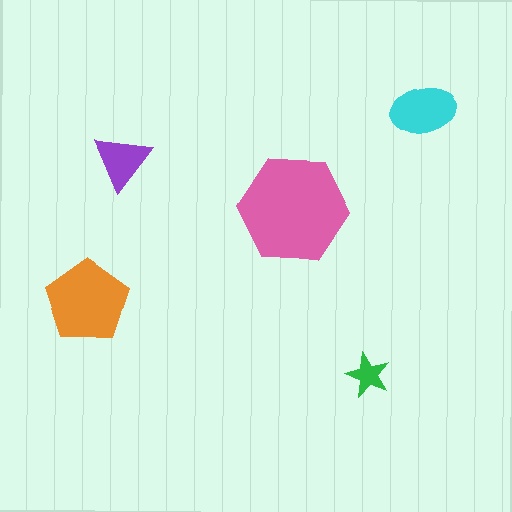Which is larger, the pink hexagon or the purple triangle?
The pink hexagon.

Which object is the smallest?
The green star.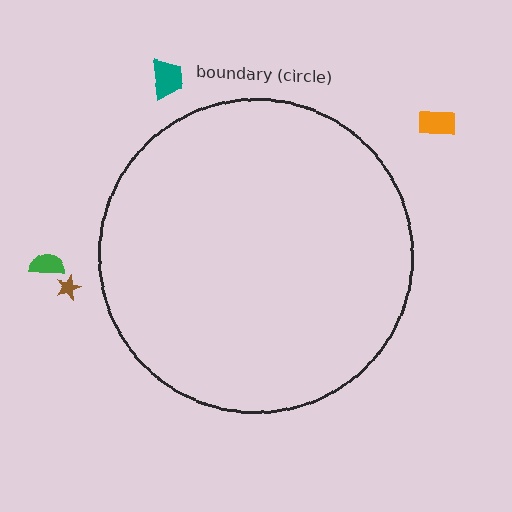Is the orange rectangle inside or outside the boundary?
Outside.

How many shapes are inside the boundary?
0 inside, 4 outside.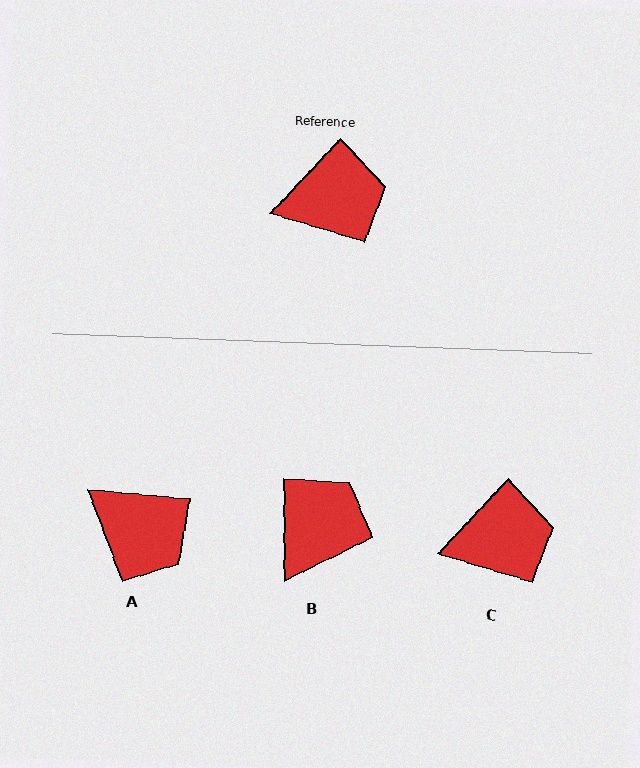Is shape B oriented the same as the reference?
No, it is off by about 43 degrees.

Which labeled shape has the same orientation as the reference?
C.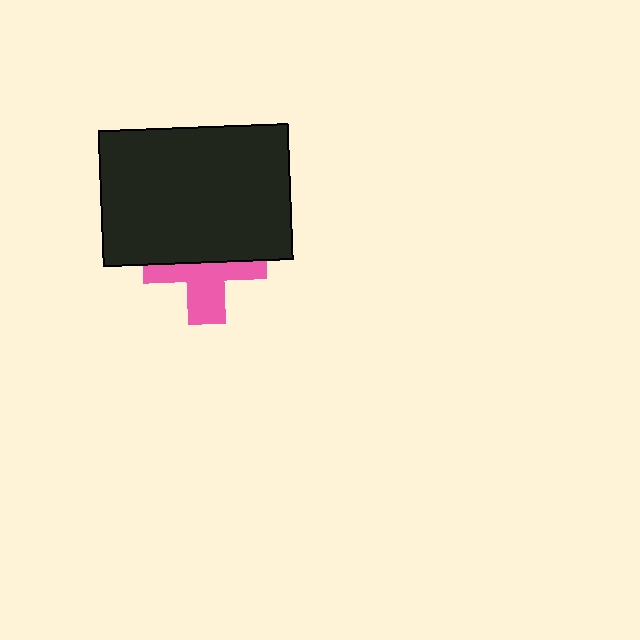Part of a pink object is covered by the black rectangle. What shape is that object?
It is a cross.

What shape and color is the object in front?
The object in front is a black rectangle.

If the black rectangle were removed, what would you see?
You would see the complete pink cross.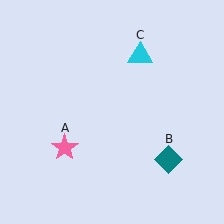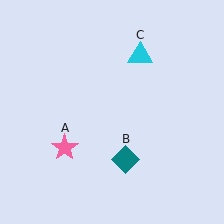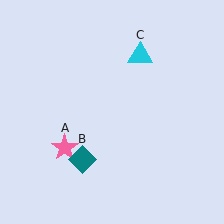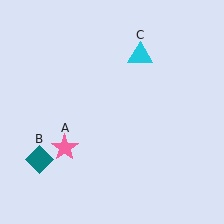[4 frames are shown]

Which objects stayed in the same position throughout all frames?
Pink star (object A) and cyan triangle (object C) remained stationary.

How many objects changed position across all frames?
1 object changed position: teal diamond (object B).